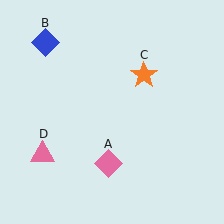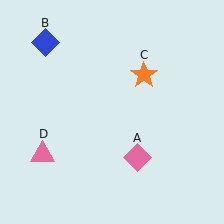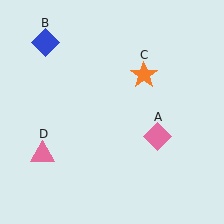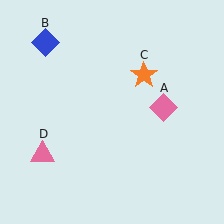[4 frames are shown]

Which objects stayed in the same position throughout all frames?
Blue diamond (object B) and orange star (object C) and pink triangle (object D) remained stationary.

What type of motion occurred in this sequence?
The pink diamond (object A) rotated counterclockwise around the center of the scene.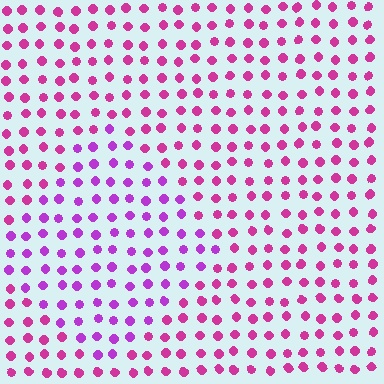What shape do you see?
I see a diamond.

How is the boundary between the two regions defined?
The boundary is defined purely by a slight shift in hue (about 30 degrees). Spacing, size, and orientation are identical on both sides.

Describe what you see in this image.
The image is filled with small magenta elements in a uniform arrangement. A diamond-shaped region is visible where the elements are tinted to a slightly different hue, forming a subtle color boundary.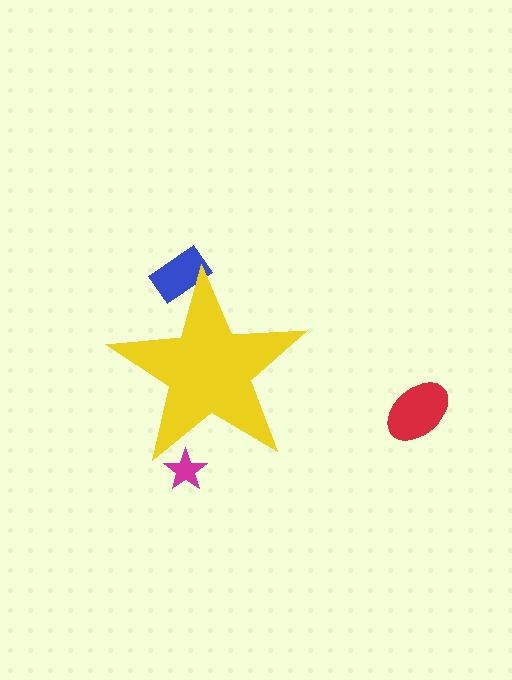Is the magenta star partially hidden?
Yes, the magenta star is partially hidden behind the yellow star.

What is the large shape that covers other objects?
A yellow star.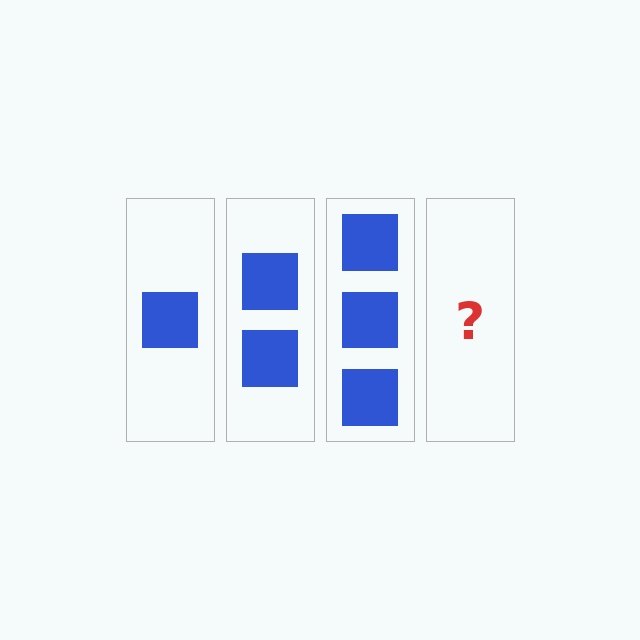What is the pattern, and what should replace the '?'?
The pattern is that each step adds one more square. The '?' should be 4 squares.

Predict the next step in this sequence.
The next step is 4 squares.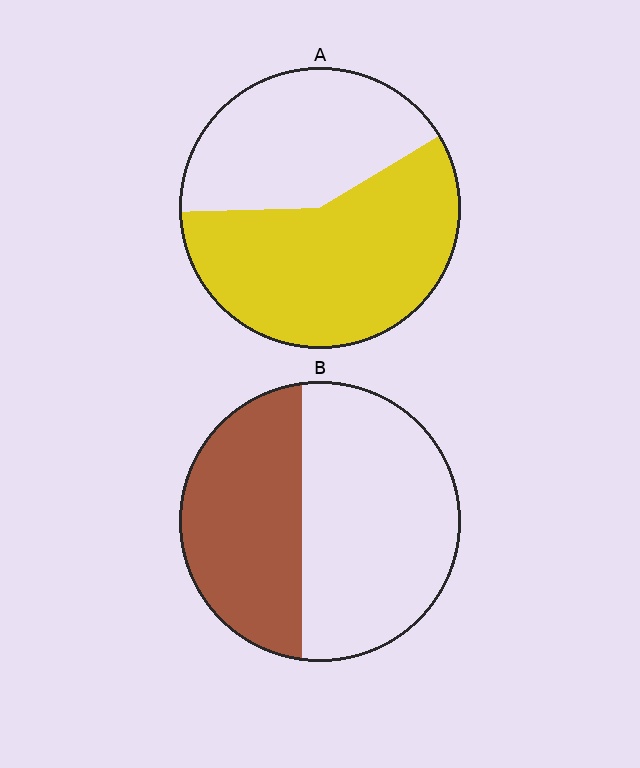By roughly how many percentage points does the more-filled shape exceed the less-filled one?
By roughly 15 percentage points (A over B).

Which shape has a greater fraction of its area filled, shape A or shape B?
Shape A.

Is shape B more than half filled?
No.